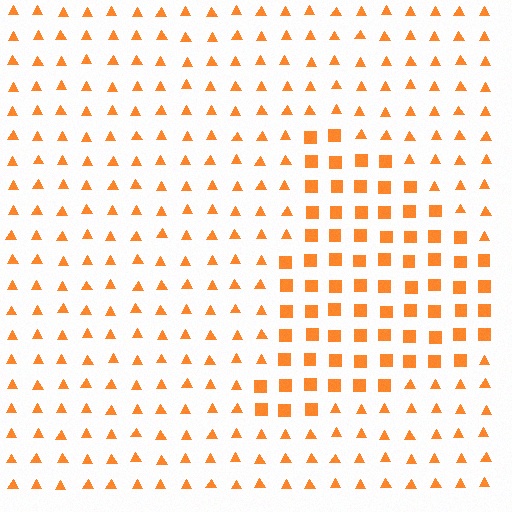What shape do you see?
I see a triangle.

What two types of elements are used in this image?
The image uses squares inside the triangle region and triangles outside it.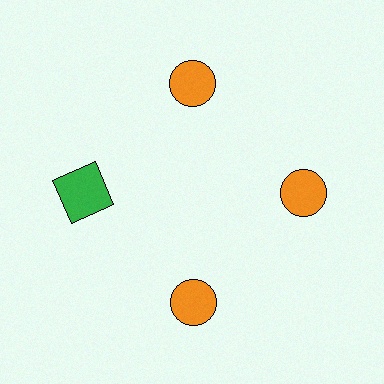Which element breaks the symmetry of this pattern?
The green square at roughly the 9 o'clock position breaks the symmetry. All other shapes are orange circles.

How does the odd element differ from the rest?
It differs in both color (green instead of orange) and shape (square instead of circle).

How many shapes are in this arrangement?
There are 4 shapes arranged in a ring pattern.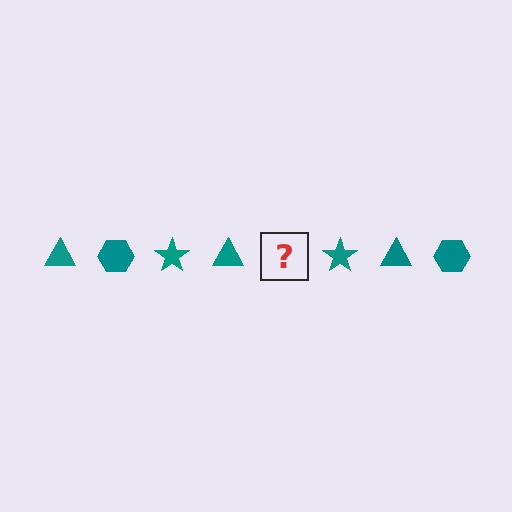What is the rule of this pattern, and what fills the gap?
The rule is that the pattern cycles through triangle, hexagon, star shapes in teal. The gap should be filled with a teal hexagon.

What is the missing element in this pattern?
The missing element is a teal hexagon.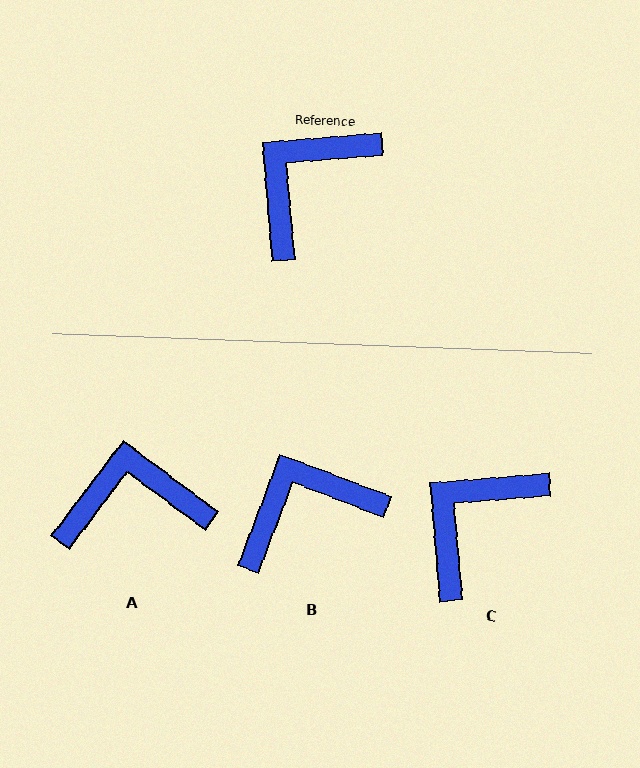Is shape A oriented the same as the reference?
No, it is off by about 42 degrees.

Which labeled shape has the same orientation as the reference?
C.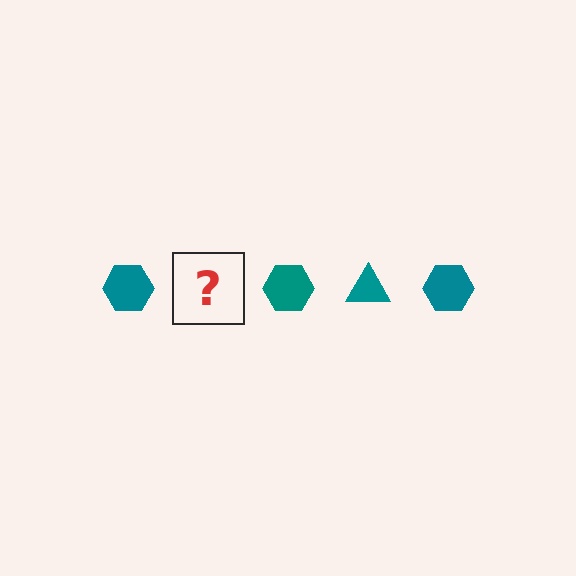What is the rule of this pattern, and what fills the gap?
The rule is that the pattern cycles through hexagon, triangle shapes in teal. The gap should be filled with a teal triangle.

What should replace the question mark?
The question mark should be replaced with a teal triangle.